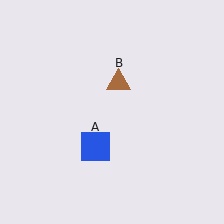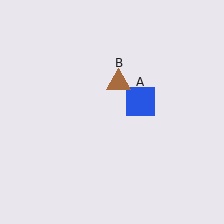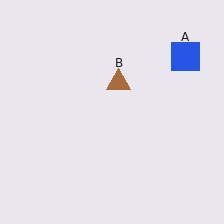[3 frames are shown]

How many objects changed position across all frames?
1 object changed position: blue square (object A).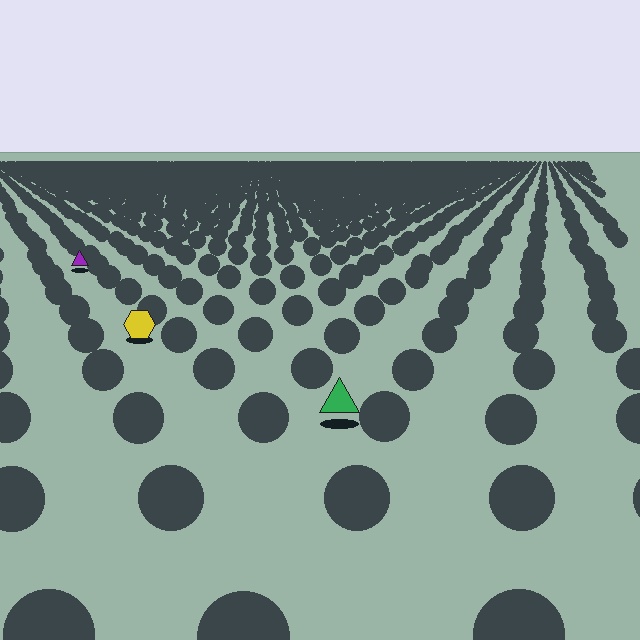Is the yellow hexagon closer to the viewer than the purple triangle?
Yes. The yellow hexagon is closer — you can tell from the texture gradient: the ground texture is coarser near it.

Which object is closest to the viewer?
The green triangle is closest. The texture marks near it are larger and more spread out.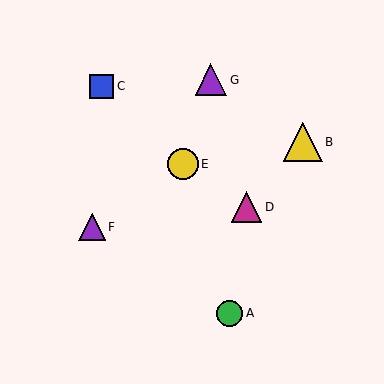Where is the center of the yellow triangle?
The center of the yellow triangle is at (303, 142).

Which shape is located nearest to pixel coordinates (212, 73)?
The purple triangle (labeled G) at (211, 80) is nearest to that location.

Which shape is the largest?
The yellow triangle (labeled B) is the largest.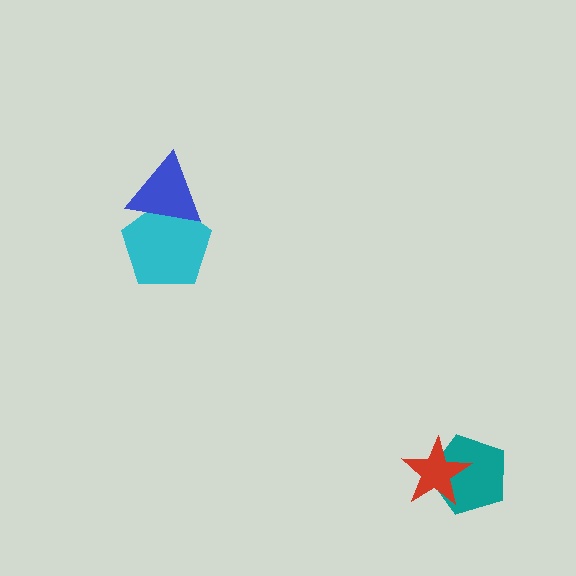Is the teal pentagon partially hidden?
Yes, it is partially covered by another shape.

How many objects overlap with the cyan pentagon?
1 object overlaps with the cyan pentagon.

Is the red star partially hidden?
No, no other shape covers it.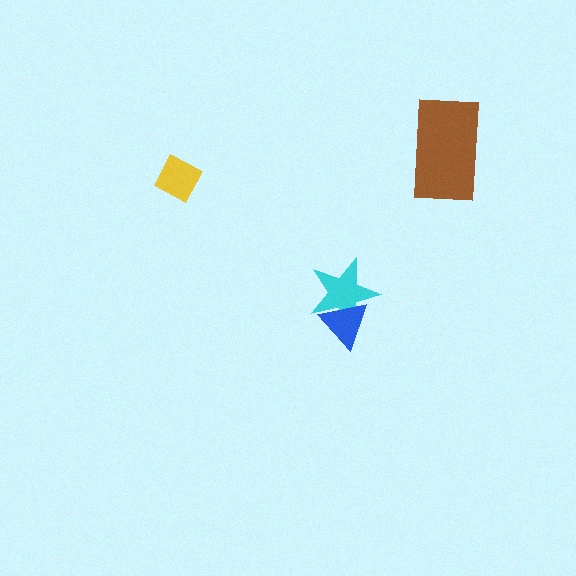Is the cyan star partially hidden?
Yes, it is partially covered by another shape.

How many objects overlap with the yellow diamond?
0 objects overlap with the yellow diamond.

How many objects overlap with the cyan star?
1 object overlaps with the cyan star.